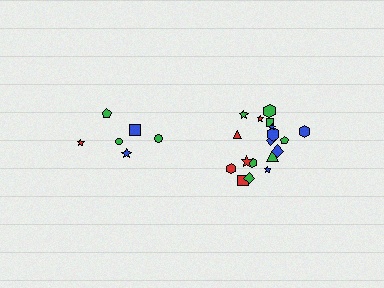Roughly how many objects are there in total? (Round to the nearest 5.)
Roughly 25 objects in total.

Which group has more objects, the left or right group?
The right group.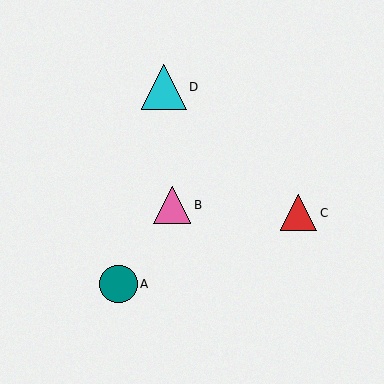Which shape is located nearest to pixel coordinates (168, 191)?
The pink triangle (labeled B) at (172, 205) is nearest to that location.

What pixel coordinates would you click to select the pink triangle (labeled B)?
Click at (172, 205) to select the pink triangle B.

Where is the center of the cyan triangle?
The center of the cyan triangle is at (164, 87).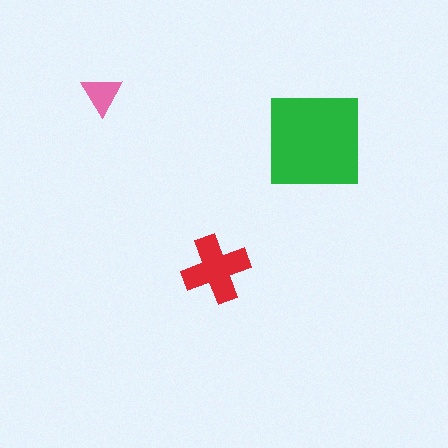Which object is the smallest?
The pink triangle.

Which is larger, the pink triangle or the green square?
The green square.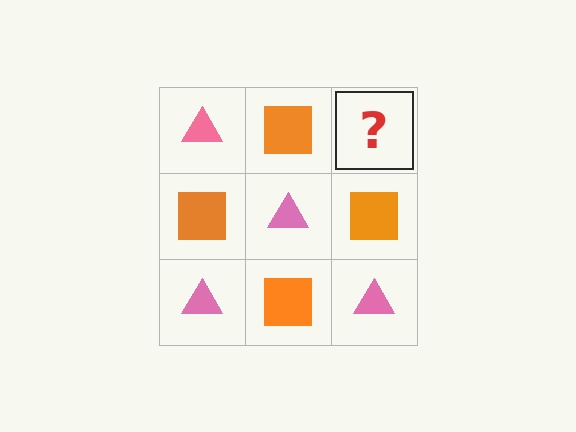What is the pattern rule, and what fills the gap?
The rule is that it alternates pink triangle and orange square in a checkerboard pattern. The gap should be filled with a pink triangle.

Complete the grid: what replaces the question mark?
The question mark should be replaced with a pink triangle.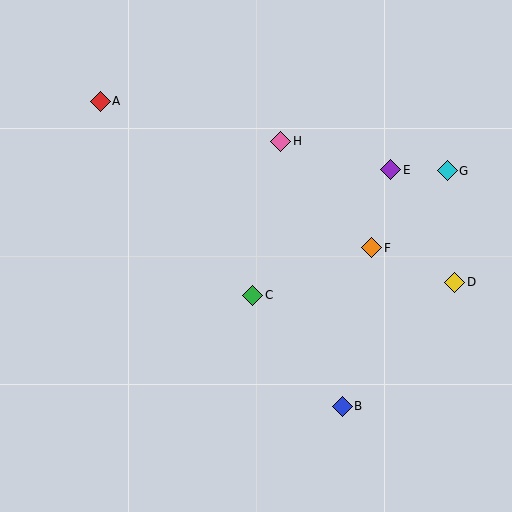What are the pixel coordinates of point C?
Point C is at (253, 295).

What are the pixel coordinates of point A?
Point A is at (100, 101).